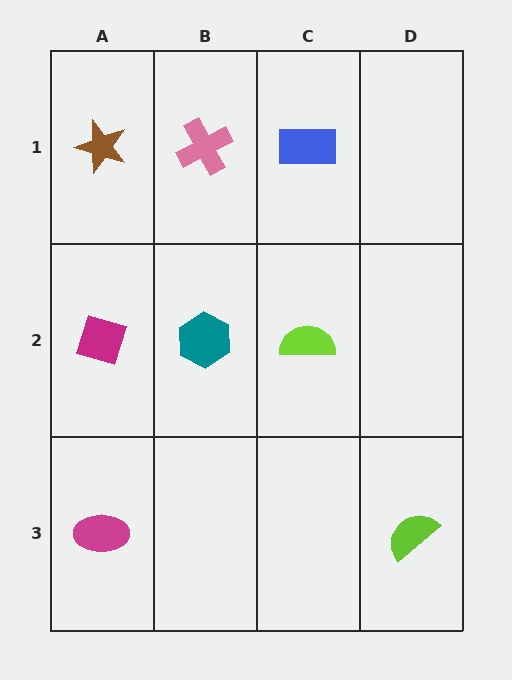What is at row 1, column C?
A blue rectangle.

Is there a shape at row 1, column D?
No, that cell is empty.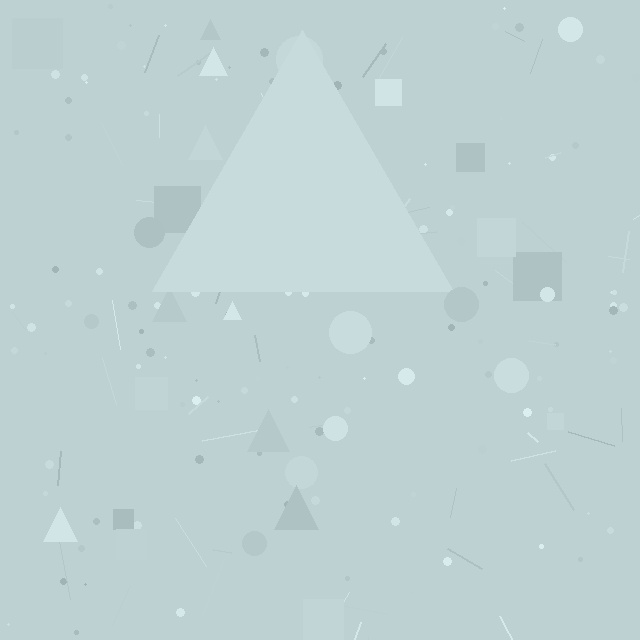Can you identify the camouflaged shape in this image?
The camouflaged shape is a triangle.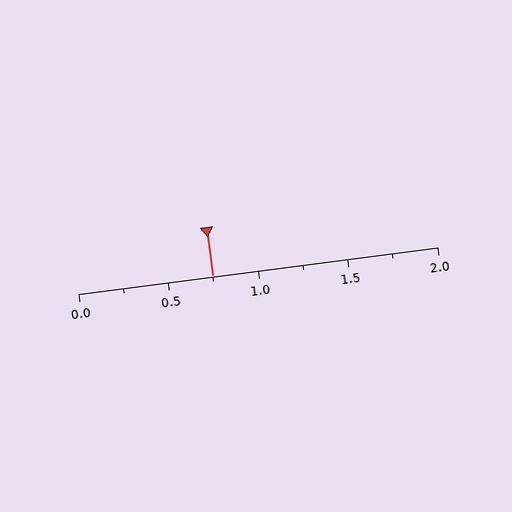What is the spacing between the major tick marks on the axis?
The major ticks are spaced 0.5 apart.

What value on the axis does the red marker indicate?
The marker indicates approximately 0.75.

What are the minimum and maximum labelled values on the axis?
The axis runs from 0.0 to 2.0.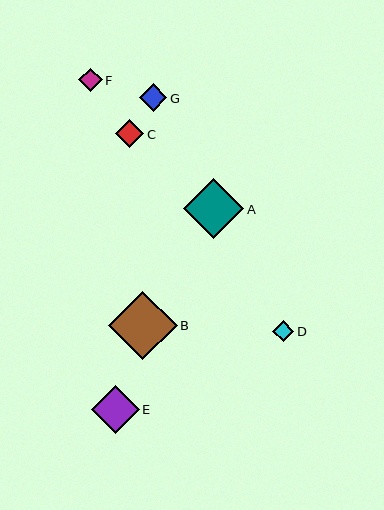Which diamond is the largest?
Diamond B is the largest with a size of approximately 68 pixels.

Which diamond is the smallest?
Diamond D is the smallest with a size of approximately 21 pixels.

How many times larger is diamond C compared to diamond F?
Diamond C is approximately 1.2 times the size of diamond F.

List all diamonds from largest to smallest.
From largest to smallest: B, A, E, C, G, F, D.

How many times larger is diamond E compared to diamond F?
Diamond E is approximately 2.1 times the size of diamond F.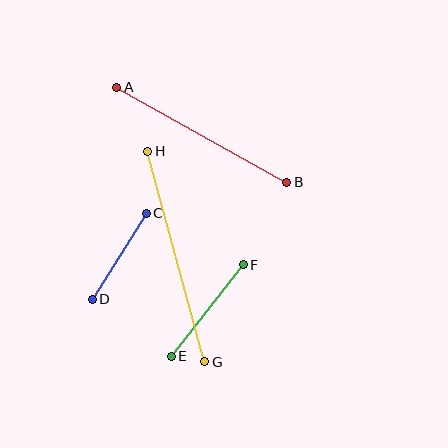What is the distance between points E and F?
The distance is approximately 116 pixels.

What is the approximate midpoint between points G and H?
The midpoint is at approximately (176, 256) pixels.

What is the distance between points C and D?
The distance is approximately 102 pixels.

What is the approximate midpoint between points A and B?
The midpoint is at approximately (202, 135) pixels.